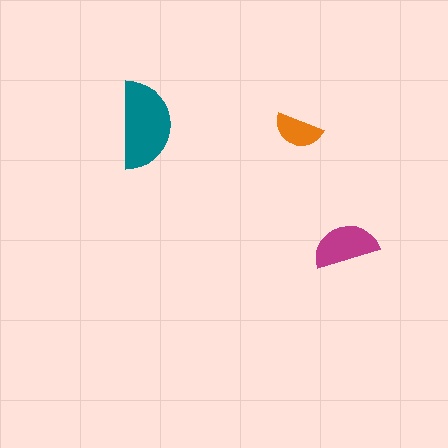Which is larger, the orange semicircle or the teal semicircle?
The teal one.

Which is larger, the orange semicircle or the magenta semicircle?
The magenta one.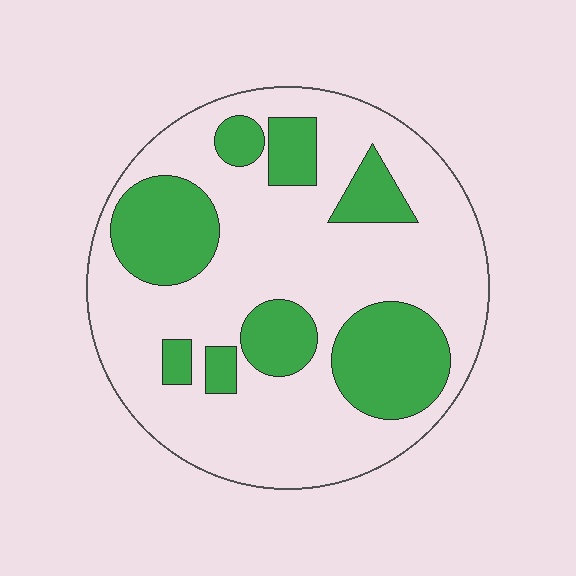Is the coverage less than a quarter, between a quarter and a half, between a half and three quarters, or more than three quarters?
Between a quarter and a half.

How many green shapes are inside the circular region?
8.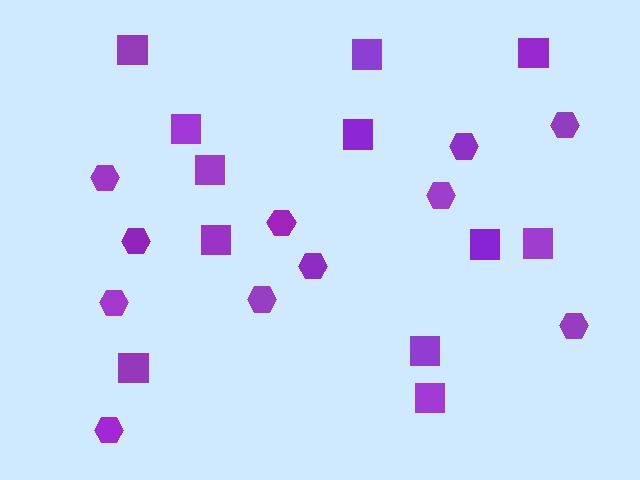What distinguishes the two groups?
There are 2 groups: one group of hexagons (11) and one group of squares (12).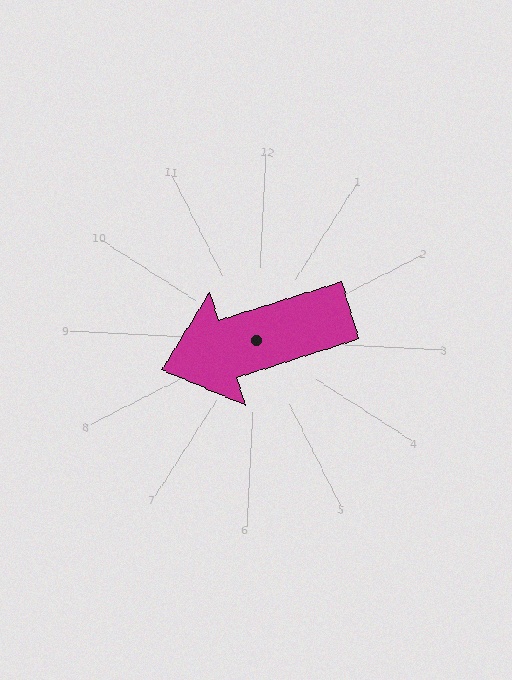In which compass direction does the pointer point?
West.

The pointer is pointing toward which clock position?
Roughly 8 o'clock.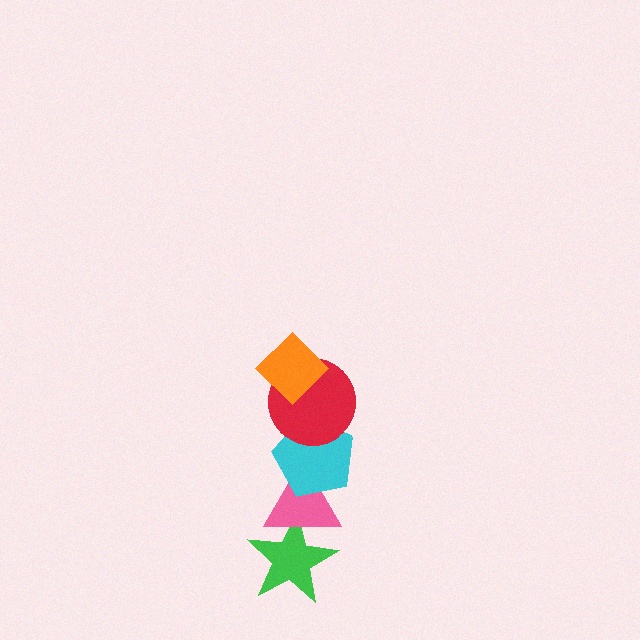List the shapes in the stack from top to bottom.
From top to bottom: the orange diamond, the red circle, the cyan pentagon, the pink triangle, the green star.